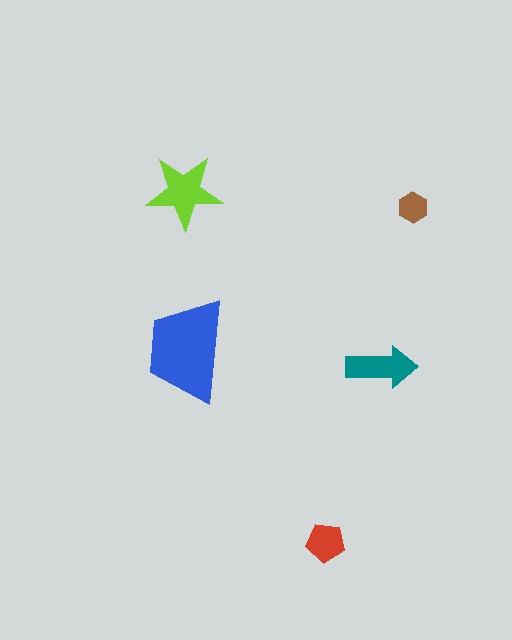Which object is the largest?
The blue trapezoid.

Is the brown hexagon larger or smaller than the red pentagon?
Smaller.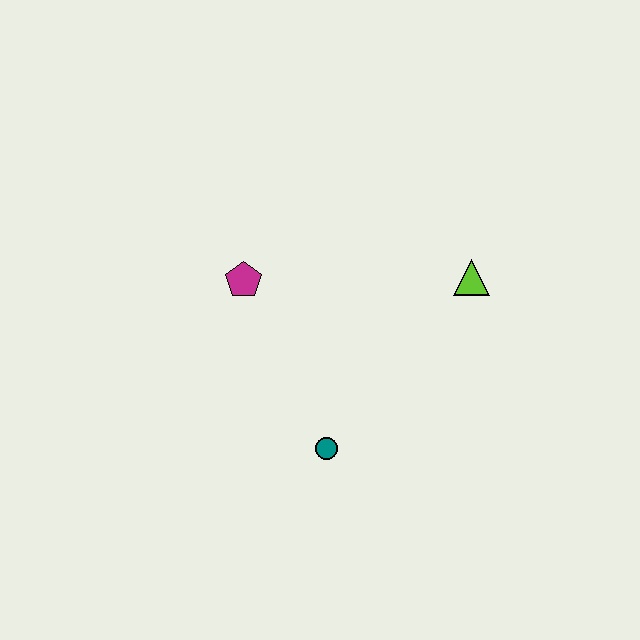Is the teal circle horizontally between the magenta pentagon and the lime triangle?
Yes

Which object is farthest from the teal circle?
The lime triangle is farthest from the teal circle.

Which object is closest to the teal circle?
The magenta pentagon is closest to the teal circle.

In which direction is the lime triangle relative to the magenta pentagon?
The lime triangle is to the right of the magenta pentagon.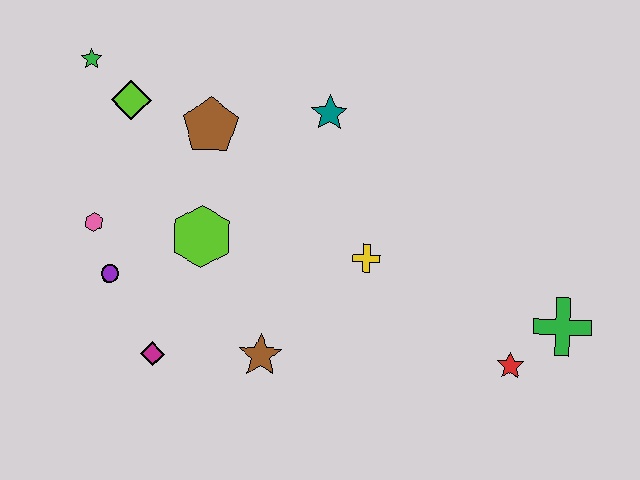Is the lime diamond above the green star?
No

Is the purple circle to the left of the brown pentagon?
Yes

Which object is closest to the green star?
The lime diamond is closest to the green star.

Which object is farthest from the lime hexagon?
The green cross is farthest from the lime hexagon.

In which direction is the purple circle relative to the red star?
The purple circle is to the left of the red star.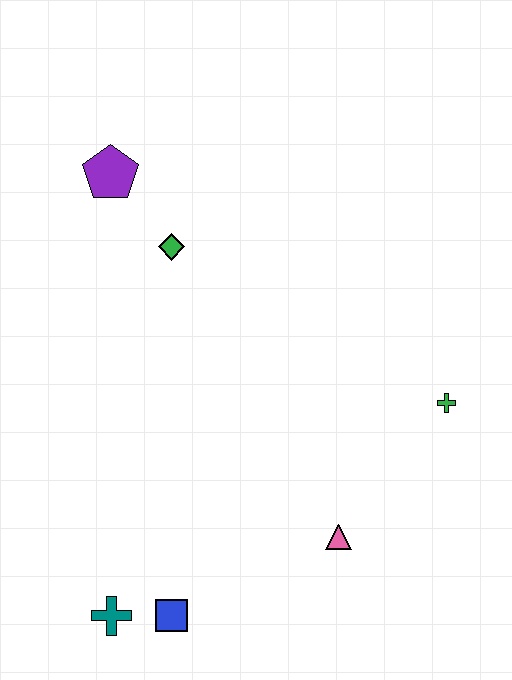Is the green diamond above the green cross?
Yes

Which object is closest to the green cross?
The pink triangle is closest to the green cross.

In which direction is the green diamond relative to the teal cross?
The green diamond is above the teal cross.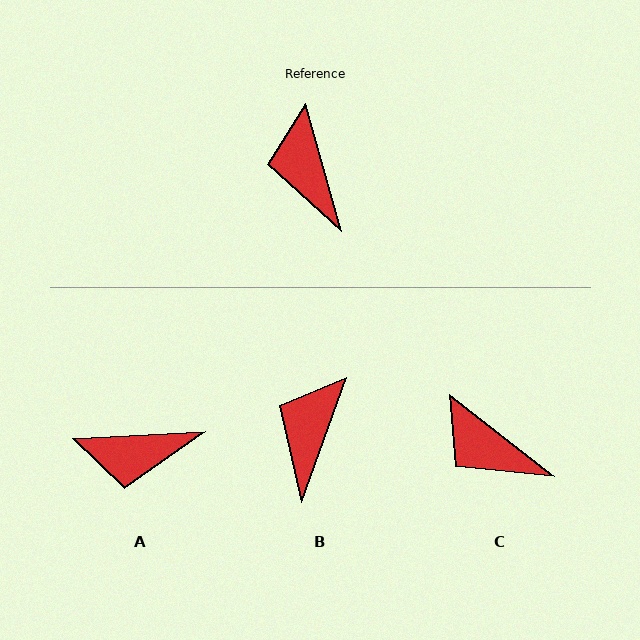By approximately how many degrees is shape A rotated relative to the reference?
Approximately 77 degrees counter-clockwise.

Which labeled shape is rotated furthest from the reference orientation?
A, about 77 degrees away.